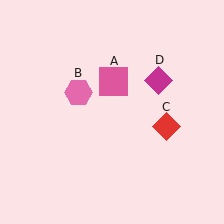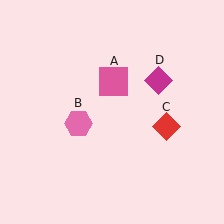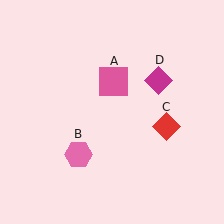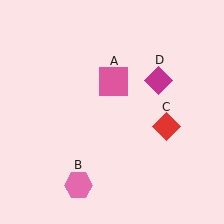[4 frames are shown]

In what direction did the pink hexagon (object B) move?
The pink hexagon (object B) moved down.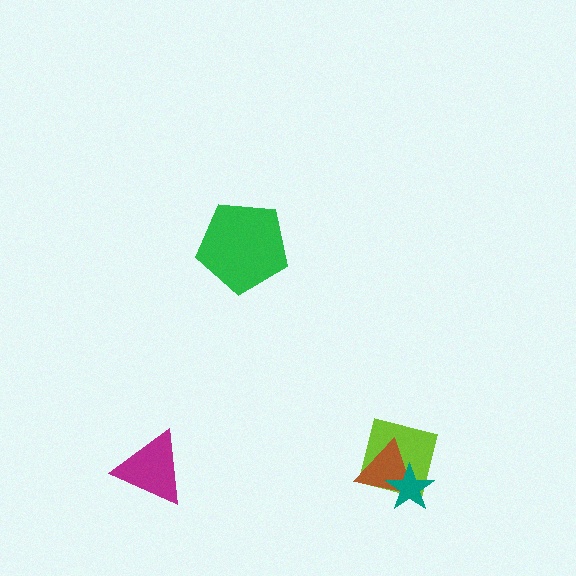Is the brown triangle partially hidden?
Yes, it is partially covered by another shape.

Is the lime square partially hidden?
Yes, it is partially covered by another shape.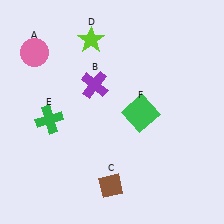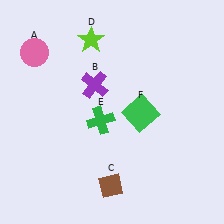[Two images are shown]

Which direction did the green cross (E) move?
The green cross (E) moved right.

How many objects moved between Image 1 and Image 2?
1 object moved between the two images.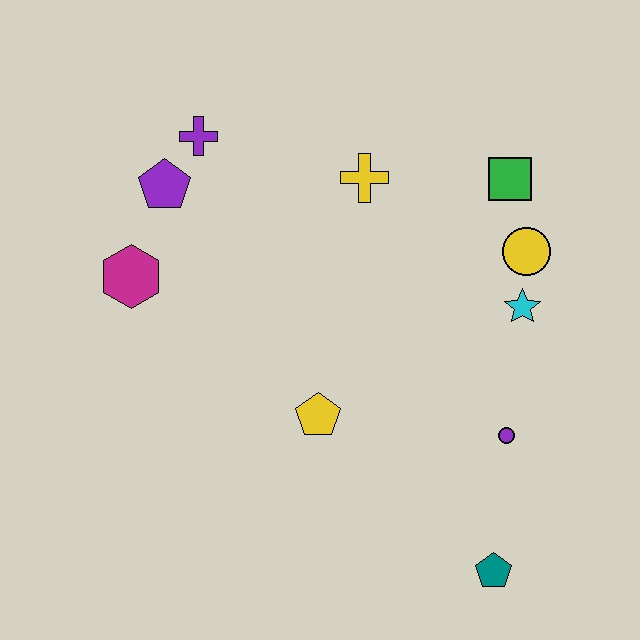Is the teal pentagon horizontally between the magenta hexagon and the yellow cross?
No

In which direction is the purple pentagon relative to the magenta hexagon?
The purple pentagon is above the magenta hexagon.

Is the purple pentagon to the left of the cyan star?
Yes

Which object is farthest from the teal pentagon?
The purple cross is farthest from the teal pentagon.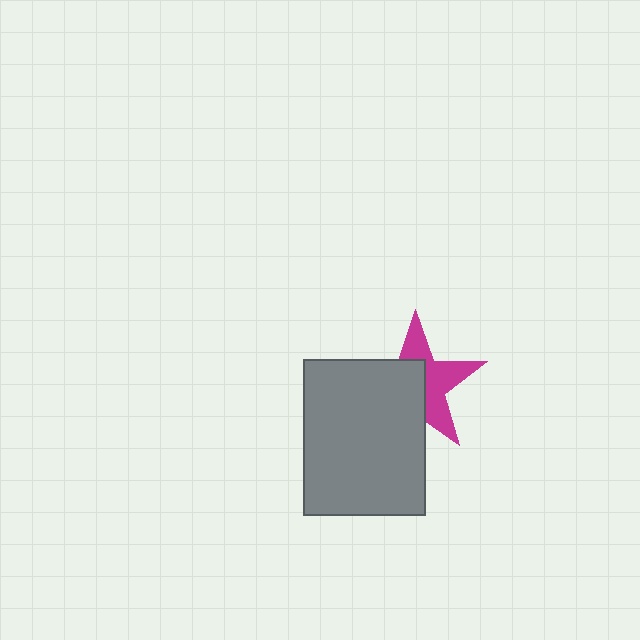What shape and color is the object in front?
The object in front is a gray rectangle.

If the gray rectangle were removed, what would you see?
You would see the complete magenta star.